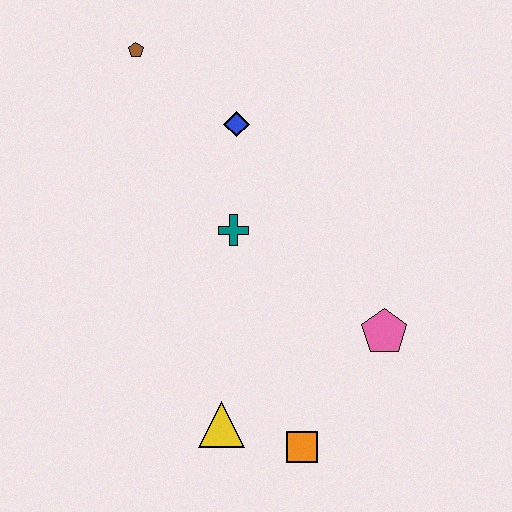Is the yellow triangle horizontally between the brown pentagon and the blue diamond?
Yes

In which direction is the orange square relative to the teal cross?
The orange square is below the teal cross.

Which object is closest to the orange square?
The yellow triangle is closest to the orange square.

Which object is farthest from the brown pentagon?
The orange square is farthest from the brown pentagon.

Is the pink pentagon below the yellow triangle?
No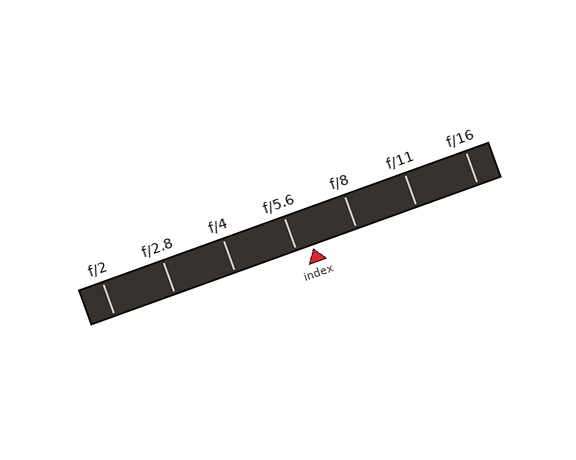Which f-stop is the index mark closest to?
The index mark is closest to f/5.6.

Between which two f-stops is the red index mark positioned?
The index mark is between f/5.6 and f/8.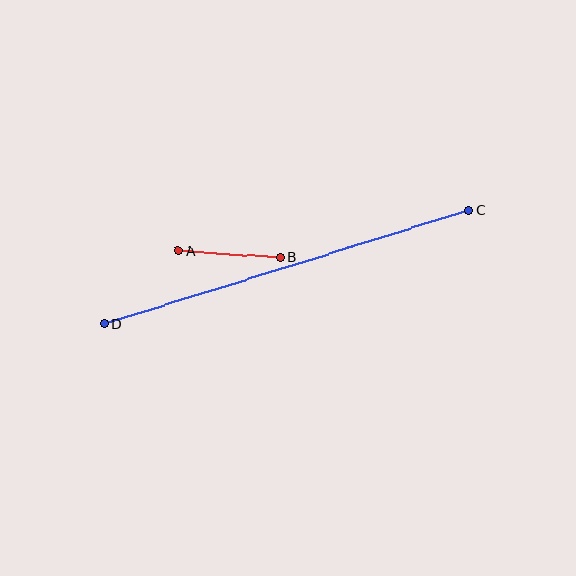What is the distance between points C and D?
The distance is approximately 382 pixels.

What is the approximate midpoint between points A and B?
The midpoint is at approximately (229, 254) pixels.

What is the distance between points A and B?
The distance is approximately 101 pixels.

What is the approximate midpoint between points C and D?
The midpoint is at approximately (287, 267) pixels.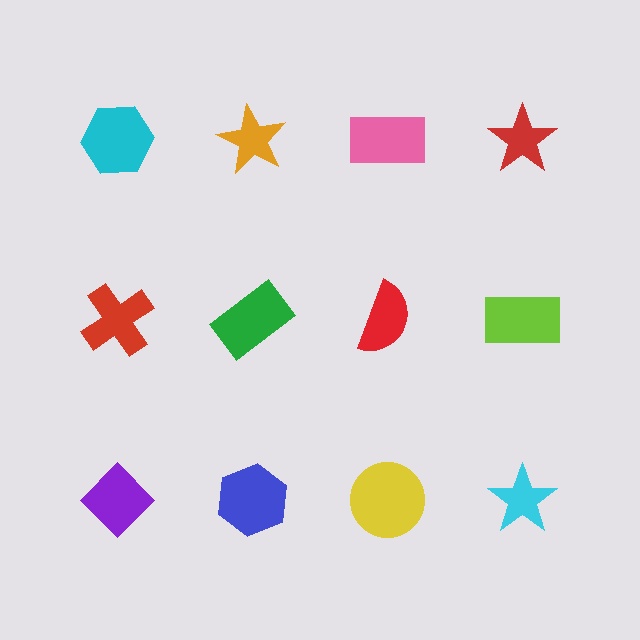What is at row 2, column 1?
A red cross.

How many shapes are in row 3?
4 shapes.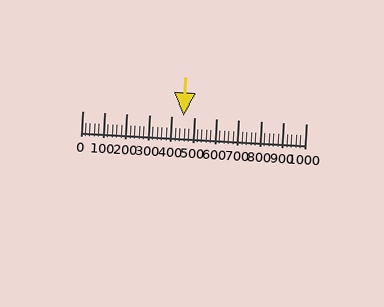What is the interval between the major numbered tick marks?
The major tick marks are spaced 100 units apart.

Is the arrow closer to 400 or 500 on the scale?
The arrow is closer to 500.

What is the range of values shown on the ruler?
The ruler shows values from 0 to 1000.